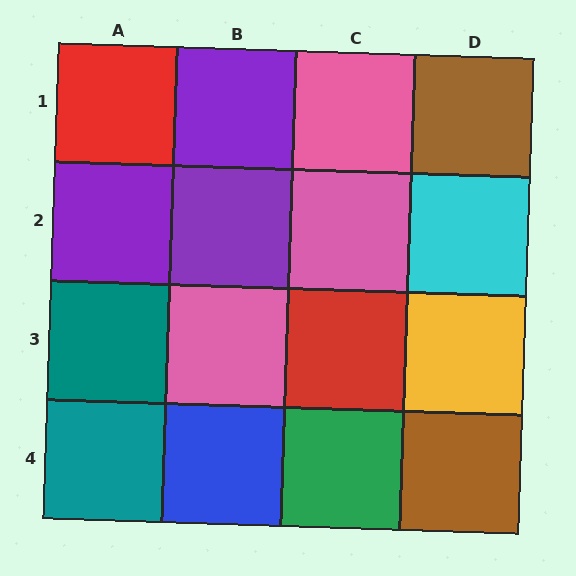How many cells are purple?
3 cells are purple.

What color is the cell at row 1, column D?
Brown.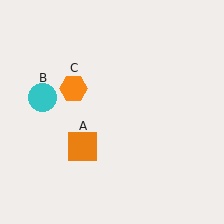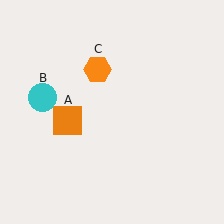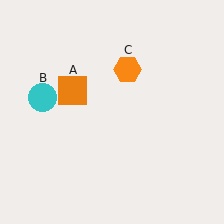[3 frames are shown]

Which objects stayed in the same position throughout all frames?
Cyan circle (object B) remained stationary.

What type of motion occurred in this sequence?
The orange square (object A), orange hexagon (object C) rotated clockwise around the center of the scene.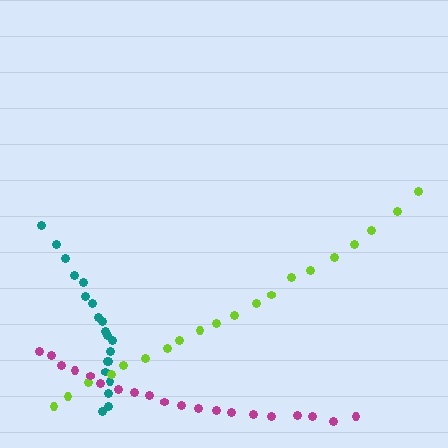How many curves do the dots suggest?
There are 3 distinct paths.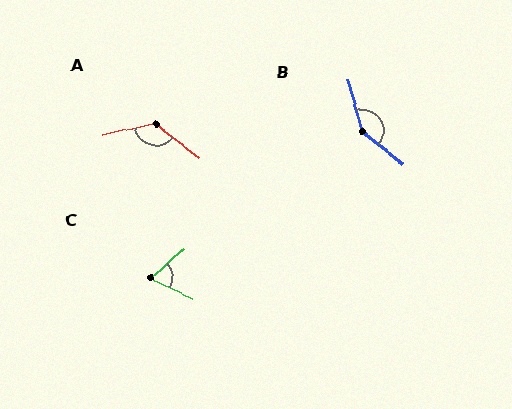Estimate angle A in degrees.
Approximately 130 degrees.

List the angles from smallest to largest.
C (67°), A (130°), B (144°).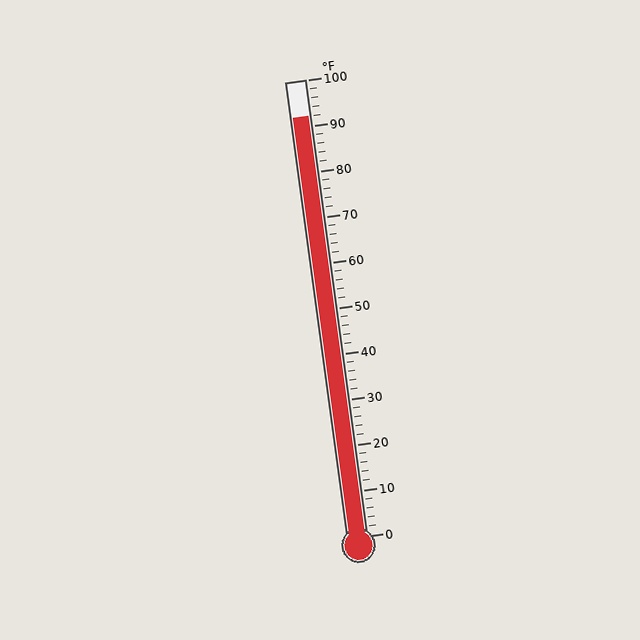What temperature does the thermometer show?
The thermometer shows approximately 92°F.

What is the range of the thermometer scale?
The thermometer scale ranges from 0°F to 100°F.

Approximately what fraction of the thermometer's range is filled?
The thermometer is filled to approximately 90% of its range.